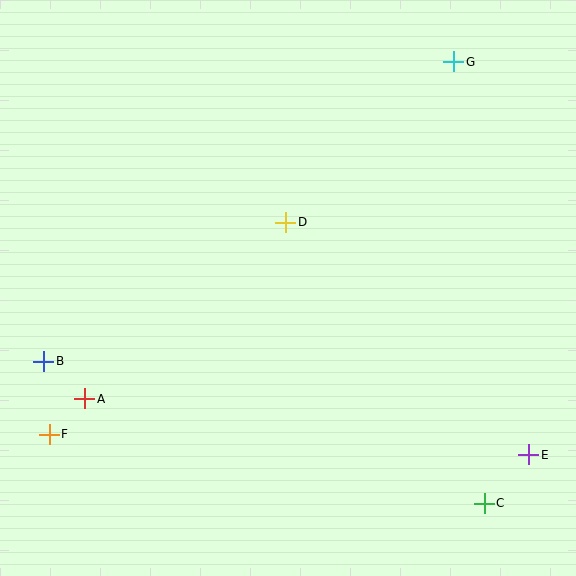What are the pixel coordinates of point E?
Point E is at (529, 455).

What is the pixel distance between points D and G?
The distance between D and G is 232 pixels.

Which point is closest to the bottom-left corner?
Point F is closest to the bottom-left corner.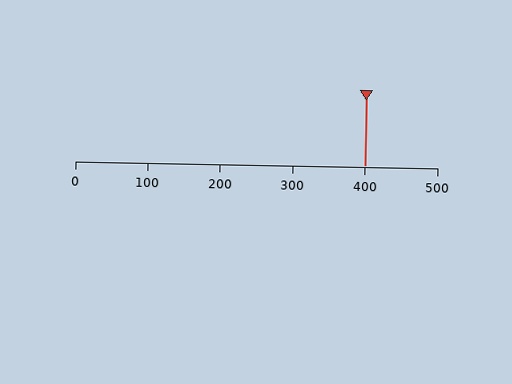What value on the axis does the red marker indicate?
The marker indicates approximately 400.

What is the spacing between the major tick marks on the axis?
The major ticks are spaced 100 apart.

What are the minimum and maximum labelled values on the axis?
The axis runs from 0 to 500.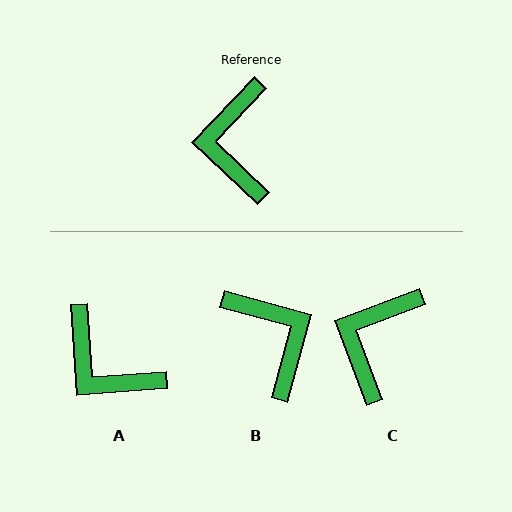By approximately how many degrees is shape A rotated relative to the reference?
Approximately 47 degrees counter-clockwise.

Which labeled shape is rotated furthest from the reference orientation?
B, about 152 degrees away.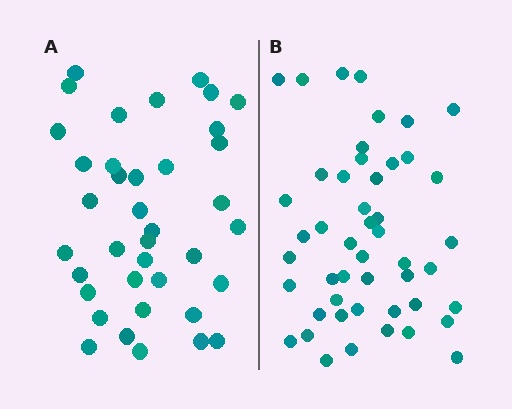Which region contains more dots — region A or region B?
Region B (the right region) has more dots.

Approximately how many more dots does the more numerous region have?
Region B has roughly 10 or so more dots than region A.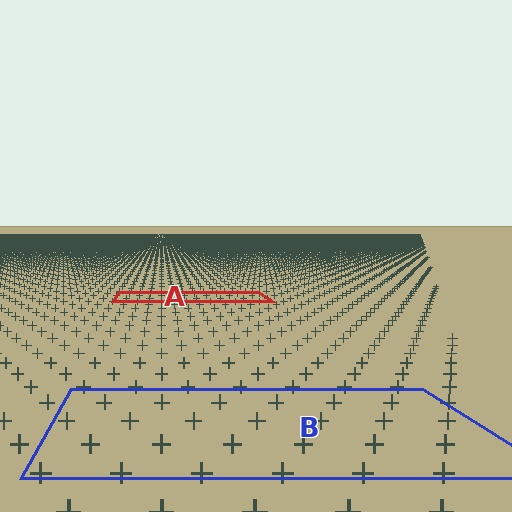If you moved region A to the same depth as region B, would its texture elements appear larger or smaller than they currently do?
They would appear larger. At a closer depth, the same texture elements are projected at a bigger on-screen size.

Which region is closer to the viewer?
Region B is closer. The texture elements there are larger and more spread out.